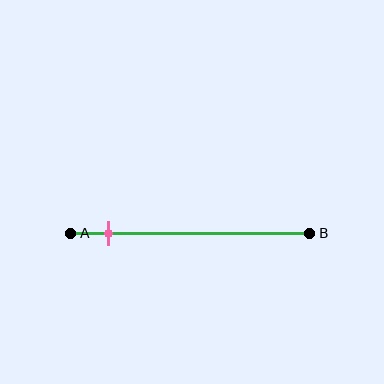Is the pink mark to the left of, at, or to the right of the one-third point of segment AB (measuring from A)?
The pink mark is to the left of the one-third point of segment AB.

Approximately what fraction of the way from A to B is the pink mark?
The pink mark is approximately 15% of the way from A to B.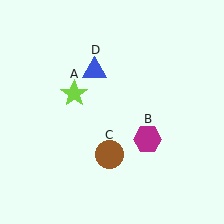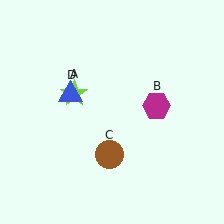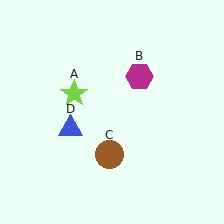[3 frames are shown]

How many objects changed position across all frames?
2 objects changed position: magenta hexagon (object B), blue triangle (object D).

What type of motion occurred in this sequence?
The magenta hexagon (object B), blue triangle (object D) rotated counterclockwise around the center of the scene.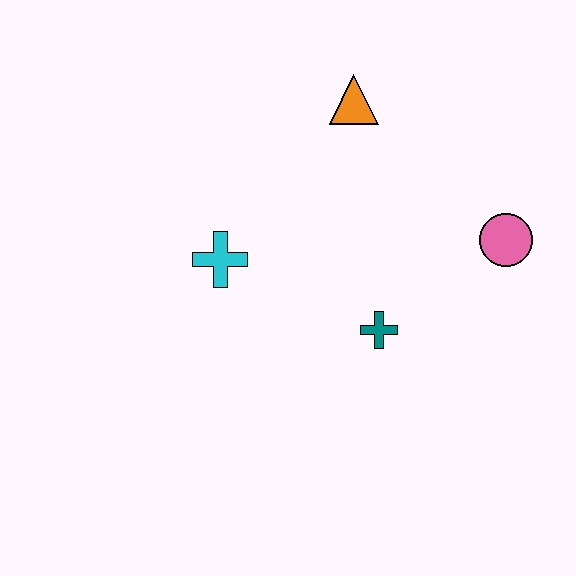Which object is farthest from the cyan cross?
The pink circle is farthest from the cyan cross.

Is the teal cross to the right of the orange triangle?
Yes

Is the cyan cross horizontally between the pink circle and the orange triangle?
No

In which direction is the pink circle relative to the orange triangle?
The pink circle is to the right of the orange triangle.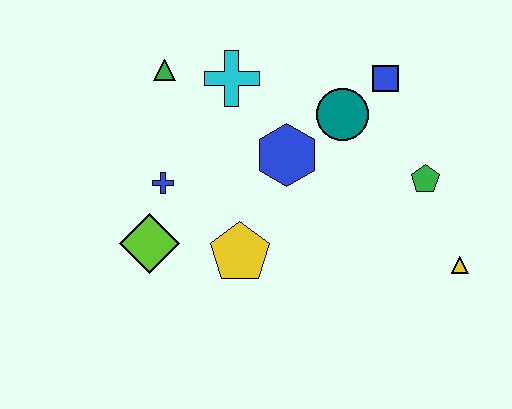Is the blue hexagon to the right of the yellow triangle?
No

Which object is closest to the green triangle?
The cyan cross is closest to the green triangle.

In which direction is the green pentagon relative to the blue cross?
The green pentagon is to the right of the blue cross.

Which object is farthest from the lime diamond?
The yellow triangle is farthest from the lime diamond.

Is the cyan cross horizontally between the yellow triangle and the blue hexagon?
No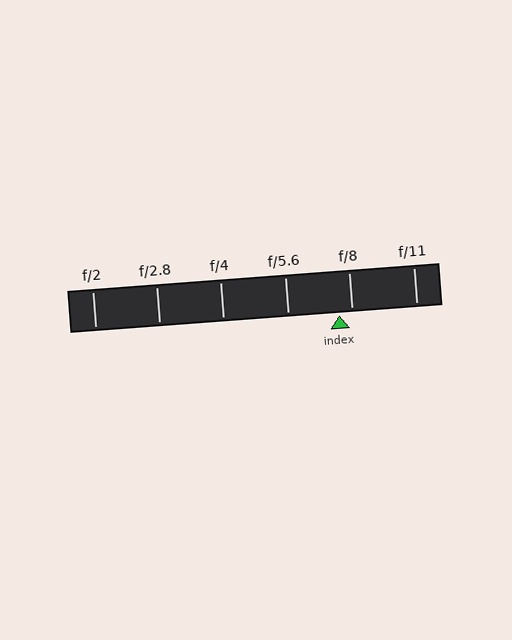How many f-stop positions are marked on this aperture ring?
There are 6 f-stop positions marked.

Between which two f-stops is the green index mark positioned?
The index mark is between f/5.6 and f/8.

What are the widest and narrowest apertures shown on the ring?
The widest aperture shown is f/2 and the narrowest is f/11.